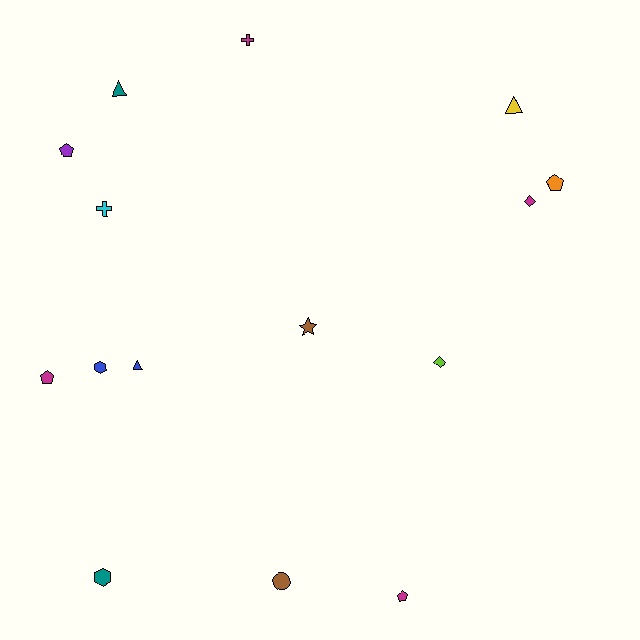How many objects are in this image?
There are 15 objects.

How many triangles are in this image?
There are 3 triangles.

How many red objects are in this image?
There are no red objects.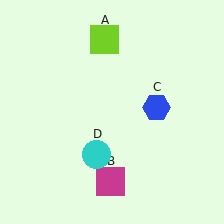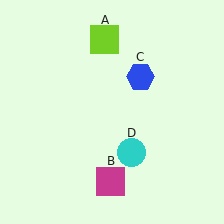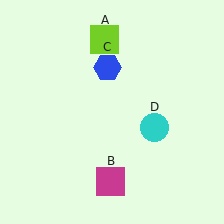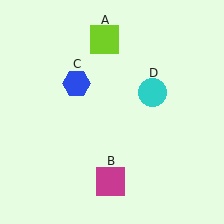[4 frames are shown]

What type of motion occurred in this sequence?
The blue hexagon (object C), cyan circle (object D) rotated counterclockwise around the center of the scene.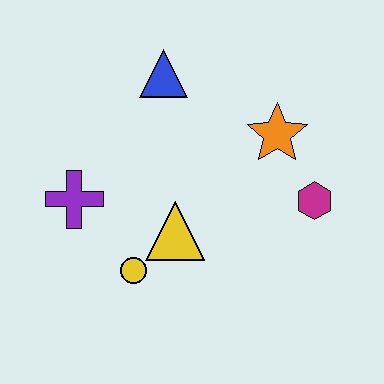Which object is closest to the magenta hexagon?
The orange star is closest to the magenta hexagon.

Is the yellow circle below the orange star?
Yes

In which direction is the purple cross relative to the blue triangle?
The purple cross is below the blue triangle.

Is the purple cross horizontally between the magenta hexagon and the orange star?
No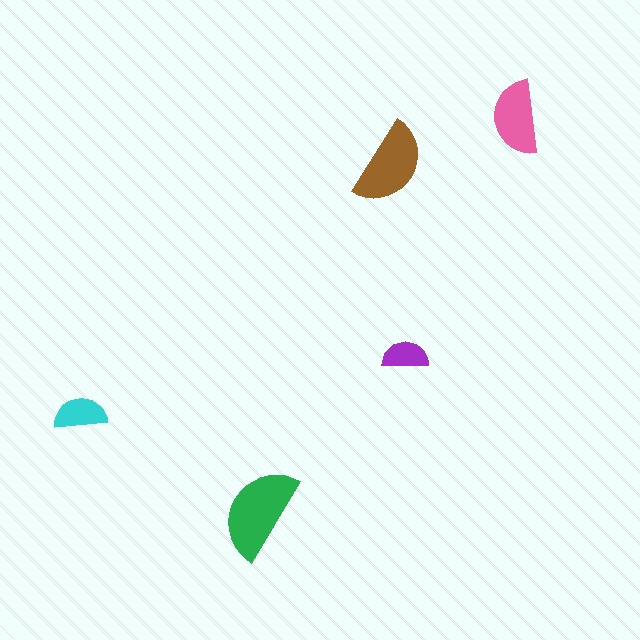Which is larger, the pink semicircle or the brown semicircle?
The brown one.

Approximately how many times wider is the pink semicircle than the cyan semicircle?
About 1.5 times wider.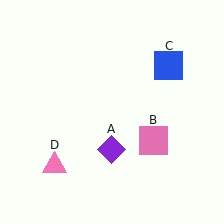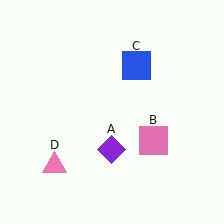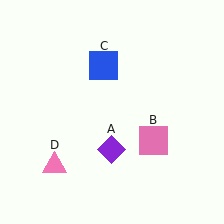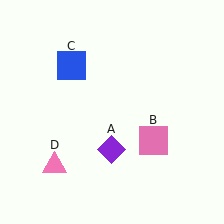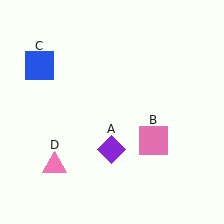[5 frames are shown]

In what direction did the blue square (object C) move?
The blue square (object C) moved left.